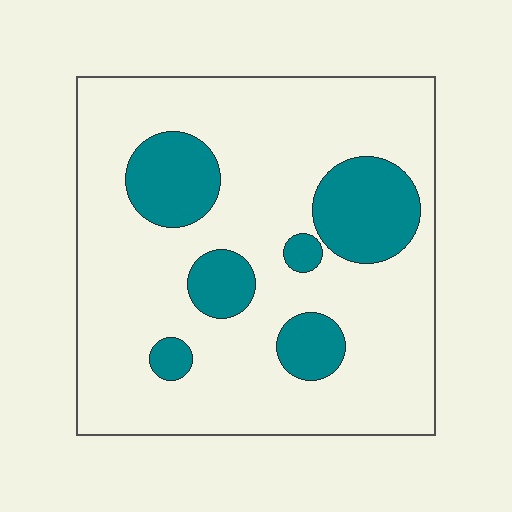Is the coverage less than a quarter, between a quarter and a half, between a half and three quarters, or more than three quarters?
Less than a quarter.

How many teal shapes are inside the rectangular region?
6.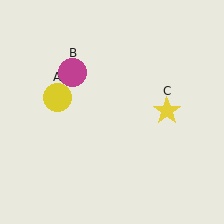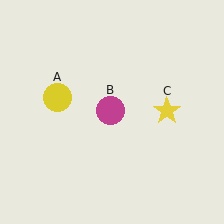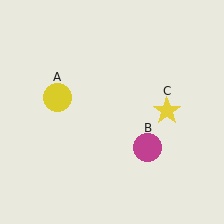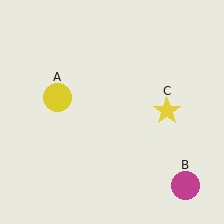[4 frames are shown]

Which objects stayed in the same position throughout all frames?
Yellow circle (object A) and yellow star (object C) remained stationary.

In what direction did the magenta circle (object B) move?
The magenta circle (object B) moved down and to the right.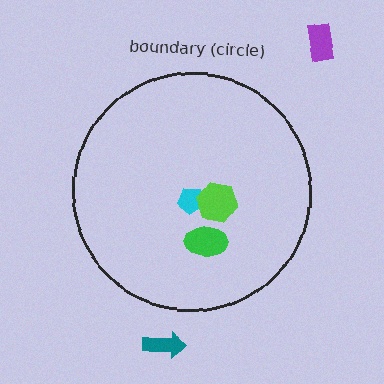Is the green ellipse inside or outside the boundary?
Inside.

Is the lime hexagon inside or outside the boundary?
Inside.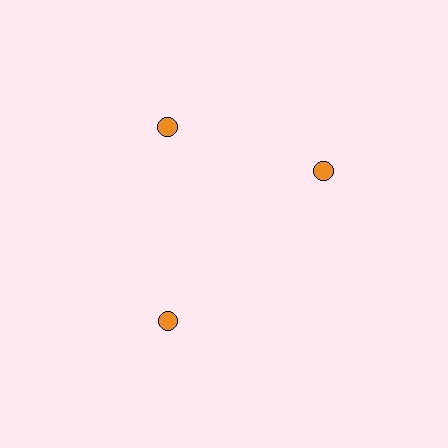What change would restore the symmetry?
The symmetry would be restored by rotating it back into even spacing with its neighbors so that all 3 circles sit at equal angles and equal distance from the center.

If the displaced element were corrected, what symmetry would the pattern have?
It would have 3-fold rotational symmetry — the pattern would map onto itself every 120 degrees.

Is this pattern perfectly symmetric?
No. The 3 orange circles are arranged in a ring, but one element near the 3 o'clock position is rotated out of alignment along the ring, breaking the 3-fold rotational symmetry.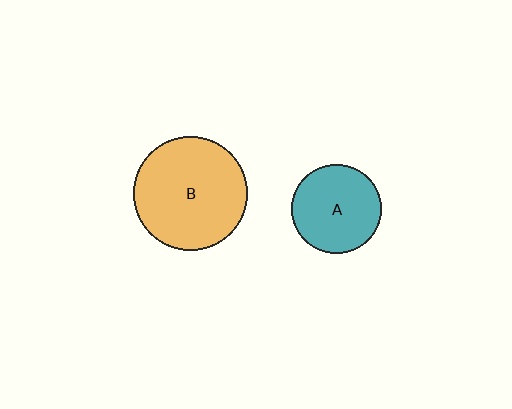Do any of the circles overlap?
No, none of the circles overlap.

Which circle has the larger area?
Circle B (orange).